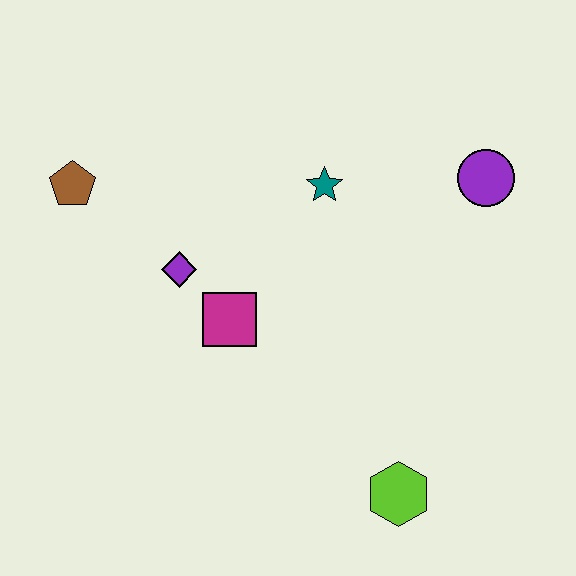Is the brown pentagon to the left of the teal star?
Yes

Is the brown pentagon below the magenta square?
No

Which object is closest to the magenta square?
The purple diamond is closest to the magenta square.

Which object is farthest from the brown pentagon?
The lime hexagon is farthest from the brown pentagon.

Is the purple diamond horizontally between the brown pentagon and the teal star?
Yes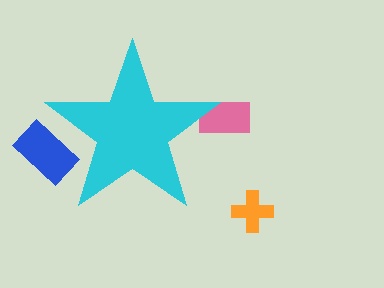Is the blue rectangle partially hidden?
Yes, the blue rectangle is partially hidden behind the cyan star.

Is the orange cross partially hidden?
No, the orange cross is fully visible.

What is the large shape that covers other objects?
A cyan star.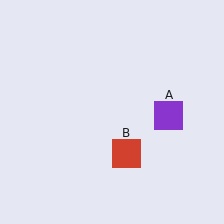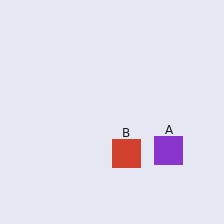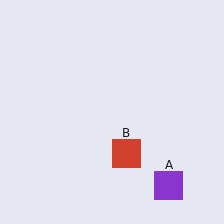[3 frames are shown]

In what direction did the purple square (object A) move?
The purple square (object A) moved down.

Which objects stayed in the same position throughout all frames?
Red square (object B) remained stationary.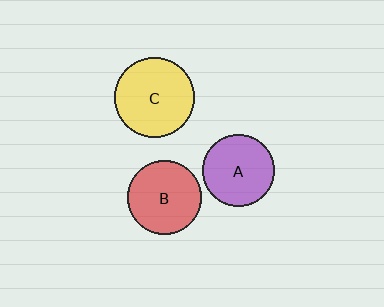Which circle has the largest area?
Circle C (yellow).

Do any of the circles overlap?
No, none of the circles overlap.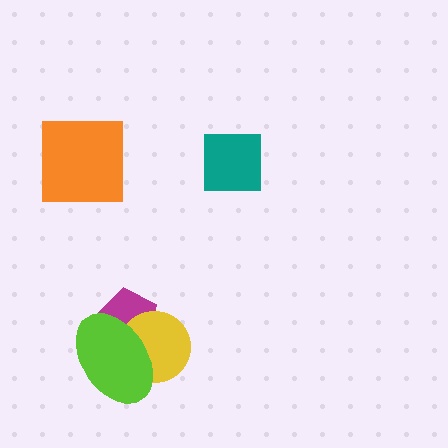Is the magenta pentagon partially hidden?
Yes, it is partially covered by another shape.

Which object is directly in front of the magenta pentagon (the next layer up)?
The yellow circle is directly in front of the magenta pentagon.